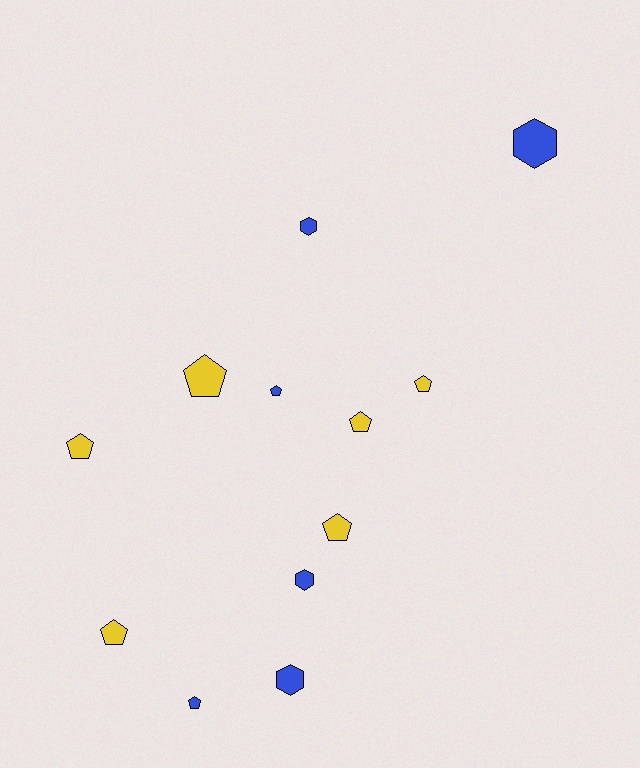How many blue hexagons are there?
There are 4 blue hexagons.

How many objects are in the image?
There are 12 objects.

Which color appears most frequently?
Yellow, with 6 objects.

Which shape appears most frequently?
Pentagon, with 8 objects.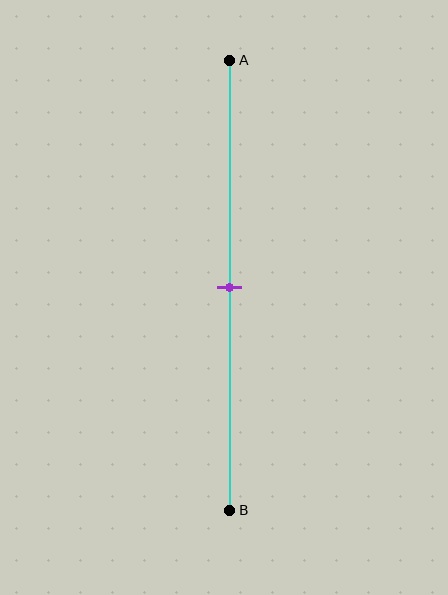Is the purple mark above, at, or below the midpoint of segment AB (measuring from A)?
The purple mark is approximately at the midpoint of segment AB.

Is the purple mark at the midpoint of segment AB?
Yes, the mark is approximately at the midpoint.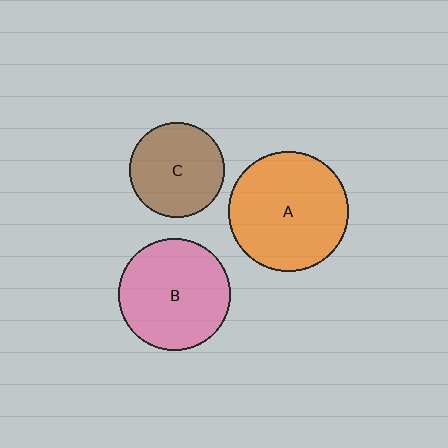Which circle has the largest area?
Circle A (orange).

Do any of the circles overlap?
No, none of the circles overlap.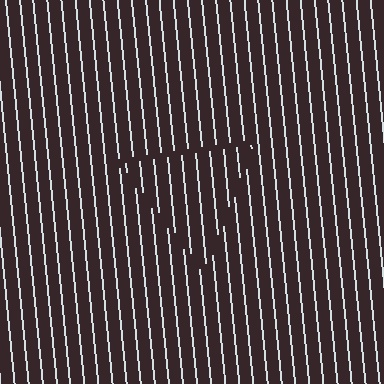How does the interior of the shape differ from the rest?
The interior of the shape contains the same grating, shifted by half a period — the contour is defined by the phase discontinuity where line-ends from the inner and outer gratings abut.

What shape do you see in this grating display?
An illusory triangle. The interior of the shape contains the same grating, shifted by half a period — the contour is defined by the phase discontinuity where line-ends from the inner and outer gratings abut.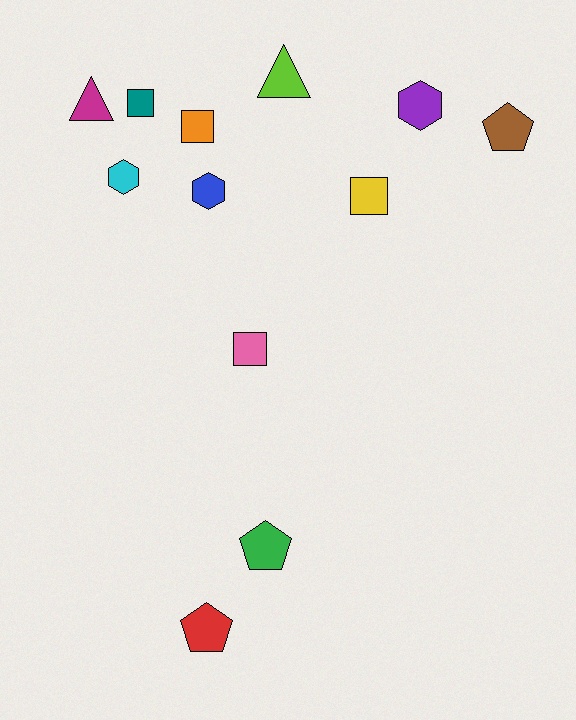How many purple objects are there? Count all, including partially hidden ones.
There is 1 purple object.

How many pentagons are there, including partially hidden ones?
There are 3 pentagons.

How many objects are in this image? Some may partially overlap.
There are 12 objects.